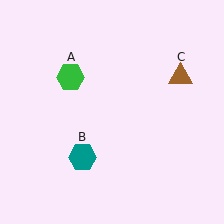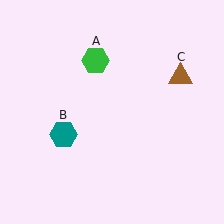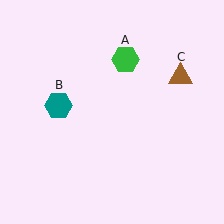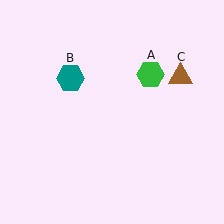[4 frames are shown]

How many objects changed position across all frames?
2 objects changed position: green hexagon (object A), teal hexagon (object B).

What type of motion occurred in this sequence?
The green hexagon (object A), teal hexagon (object B) rotated clockwise around the center of the scene.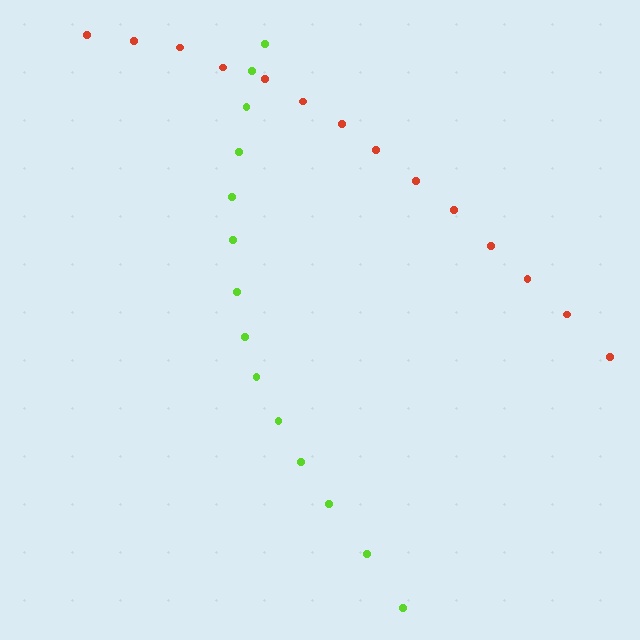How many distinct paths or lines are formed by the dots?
There are 2 distinct paths.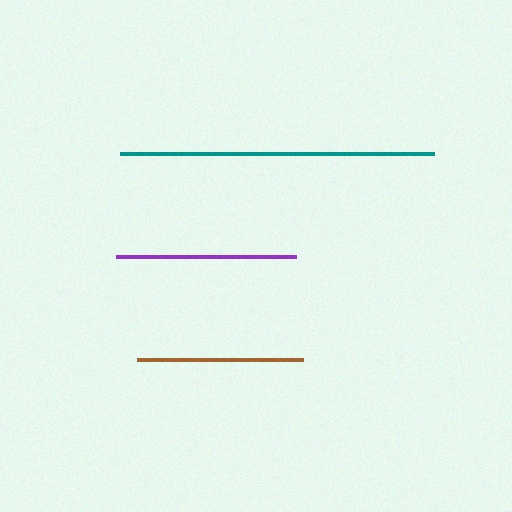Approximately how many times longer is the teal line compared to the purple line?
The teal line is approximately 1.7 times the length of the purple line.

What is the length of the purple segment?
The purple segment is approximately 180 pixels long.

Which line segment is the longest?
The teal line is the longest at approximately 314 pixels.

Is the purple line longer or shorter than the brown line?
The purple line is longer than the brown line.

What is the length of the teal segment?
The teal segment is approximately 314 pixels long.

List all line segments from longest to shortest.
From longest to shortest: teal, purple, brown.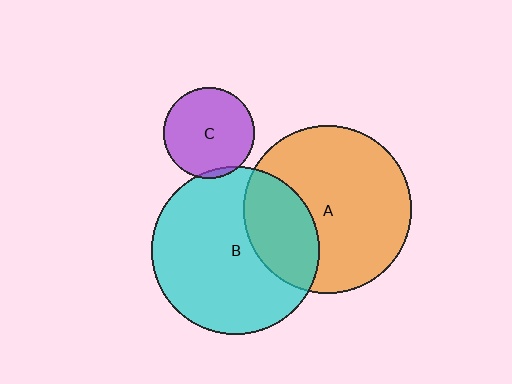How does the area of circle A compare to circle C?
Approximately 3.4 times.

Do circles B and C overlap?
Yes.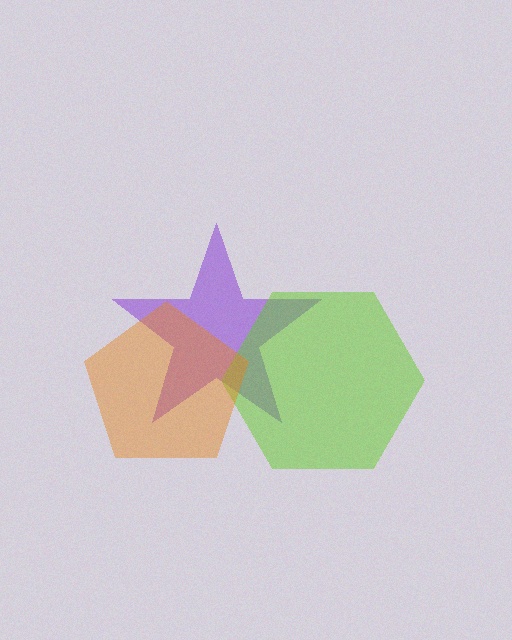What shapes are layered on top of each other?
The layered shapes are: a purple star, a lime hexagon, an orange pentagon.